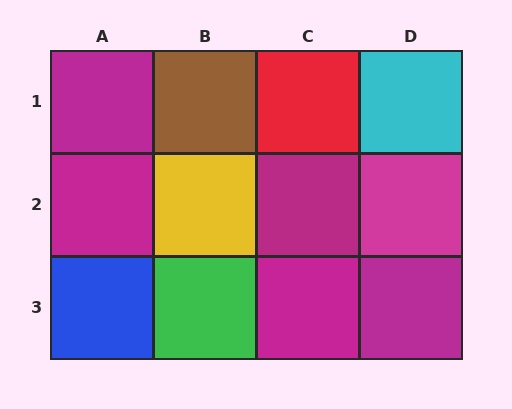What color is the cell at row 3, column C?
Magenta.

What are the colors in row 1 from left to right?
Magenta, brown, red, cyan.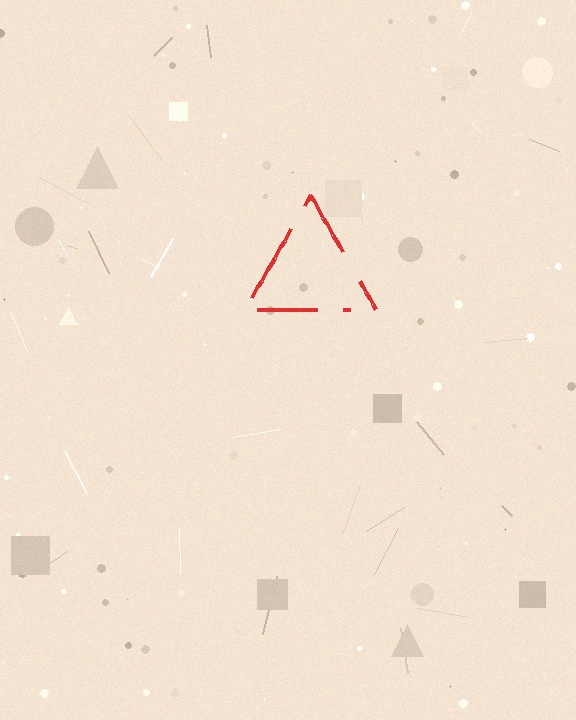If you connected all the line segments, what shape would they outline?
They would outline a triangle.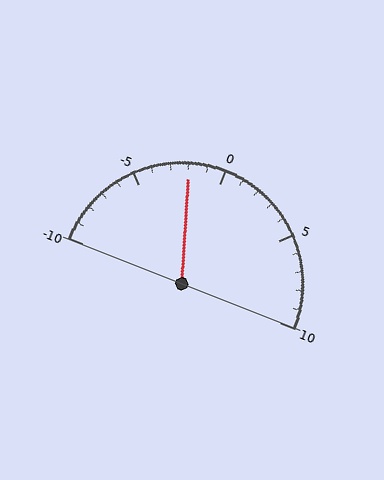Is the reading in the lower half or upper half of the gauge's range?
The reading is in the lower half of the range (-10 to 10).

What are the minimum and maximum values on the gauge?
The gauge ranges from -10 to 10.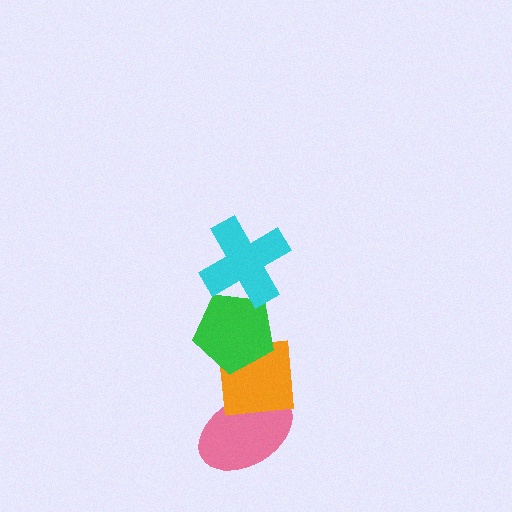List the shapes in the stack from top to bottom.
From top to bottom: the cyan cross, the green pentagon, the orange square, the pink ellipse.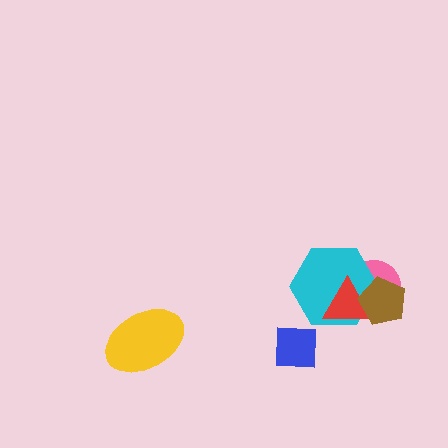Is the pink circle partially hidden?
Yes, it is partially covered by another shape.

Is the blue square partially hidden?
No, no other shape covers it.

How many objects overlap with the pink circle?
3 objects overlap with the pink circle.